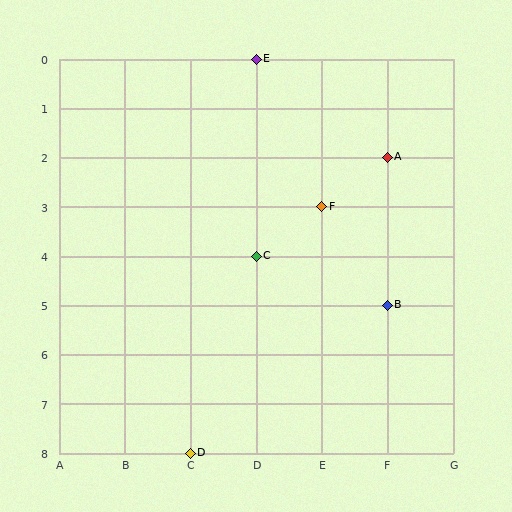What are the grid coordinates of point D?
Point D is at grid coordinates (C, 8).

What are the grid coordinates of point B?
Point B is at grid coordinates (F, 5).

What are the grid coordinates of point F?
Point F is at grid coordinates (E, 3).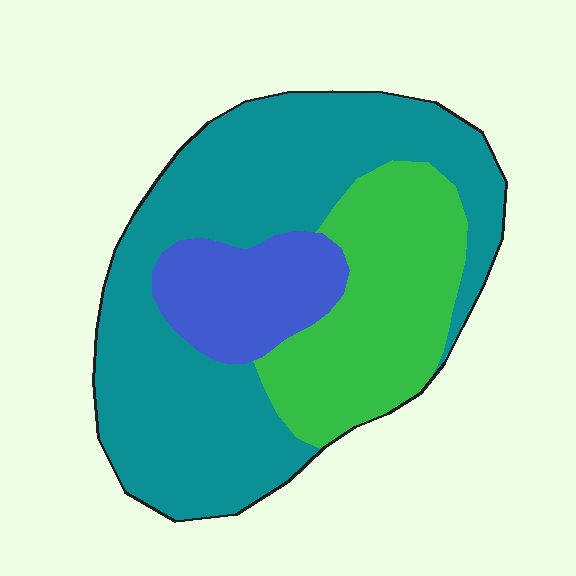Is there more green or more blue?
Green.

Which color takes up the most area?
Teal, at roughly 60%.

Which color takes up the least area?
Blue, at roughly 15%.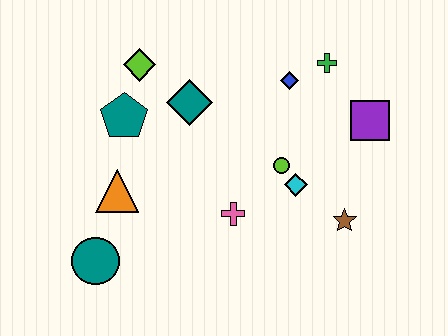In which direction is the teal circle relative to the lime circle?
The teal circle is to the left of the lime circle.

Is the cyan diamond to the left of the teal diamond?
No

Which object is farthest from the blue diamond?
The teal circle is farthest from the blue diamond.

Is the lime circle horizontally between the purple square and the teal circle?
Yes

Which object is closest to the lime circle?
The cyan diamond is closest to the lime circle.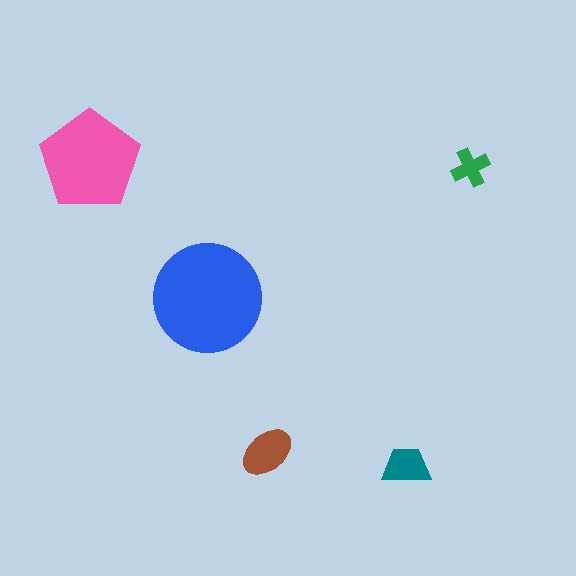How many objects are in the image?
There are 5 objects in the image.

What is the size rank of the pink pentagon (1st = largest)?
2nd.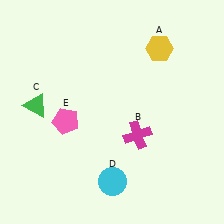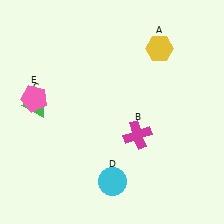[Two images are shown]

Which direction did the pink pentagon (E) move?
The pink pentagon (E) moved left.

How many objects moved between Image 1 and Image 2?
1 object moved between the two images.